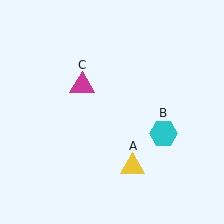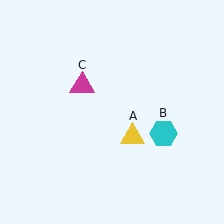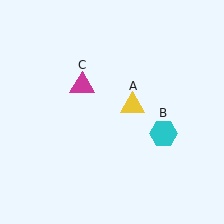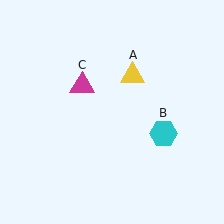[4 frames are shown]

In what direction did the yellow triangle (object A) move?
The yellow triangle (object A) moved up.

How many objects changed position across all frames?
1 object changed position: yellow triangle (object A).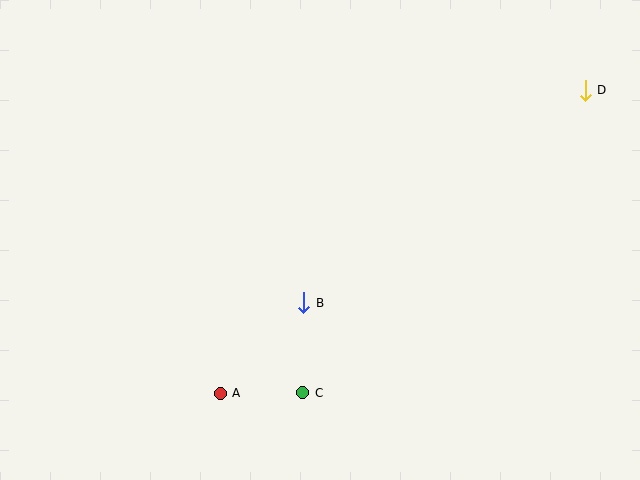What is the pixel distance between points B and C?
The distance between B and C is 90 pixels.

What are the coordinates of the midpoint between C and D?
The midpoint between C and D is at (444, 242).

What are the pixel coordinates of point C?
Point C is at (303, 393).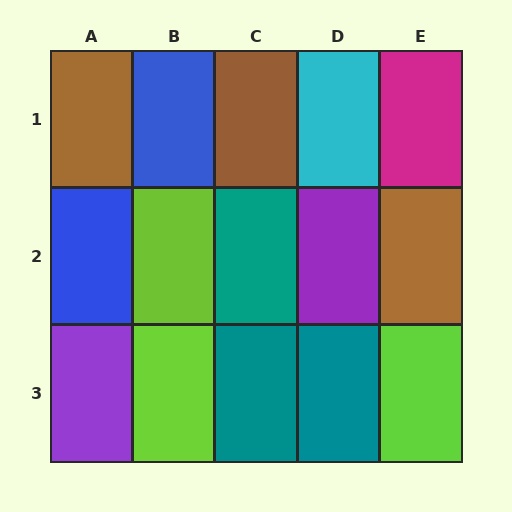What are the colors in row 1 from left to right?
Brown, blue, brown, cyan, magenta.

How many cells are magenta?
1 cell is magenta.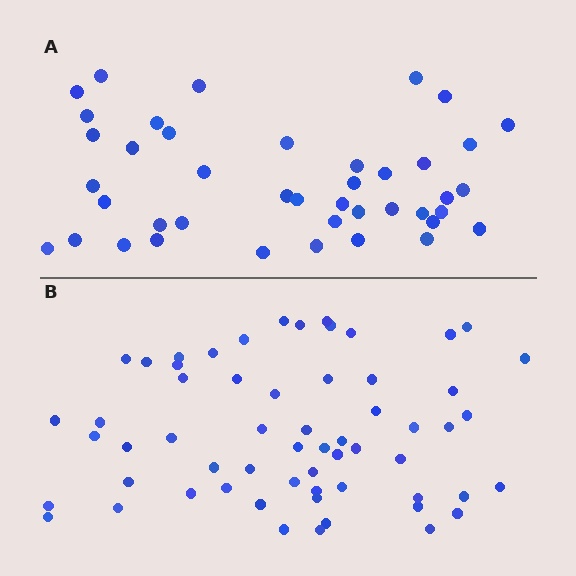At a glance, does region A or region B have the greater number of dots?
Region B (the bottom region) has more dots.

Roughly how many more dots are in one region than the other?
Region B has approximately 20 more dots than region A.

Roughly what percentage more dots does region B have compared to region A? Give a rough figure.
About 45% more.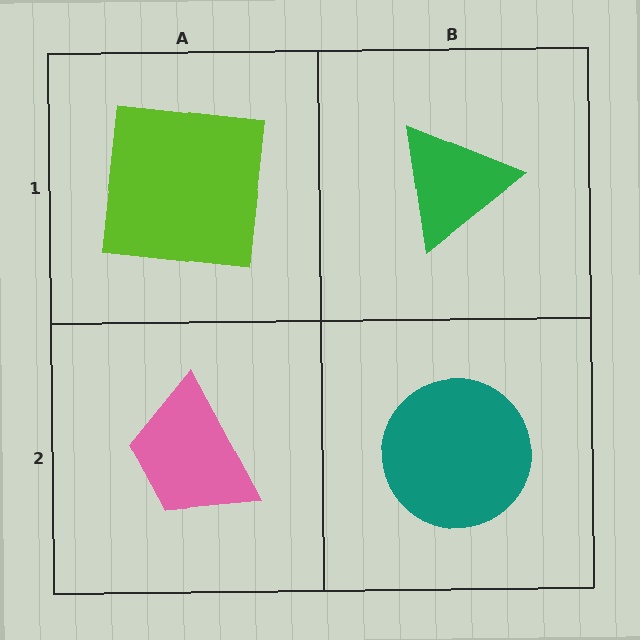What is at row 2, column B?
A teal circle.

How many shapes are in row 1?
2 shapes.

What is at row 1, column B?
A green triangle.